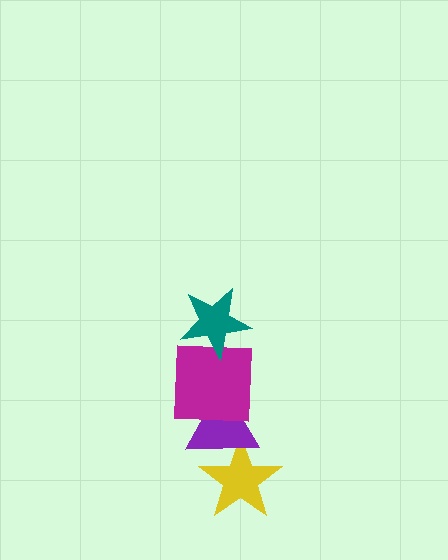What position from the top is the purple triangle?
The purple triangle is 3rd from the top.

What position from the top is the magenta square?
The magenta square is 2nd from the top.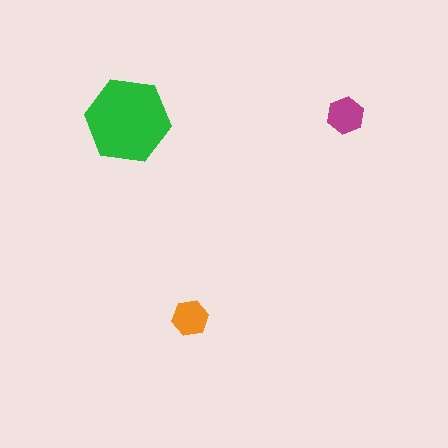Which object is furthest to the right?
The magenta hexagon is rightmost.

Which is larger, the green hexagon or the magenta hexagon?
The green one.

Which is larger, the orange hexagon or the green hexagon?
The green one.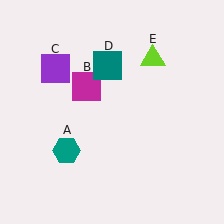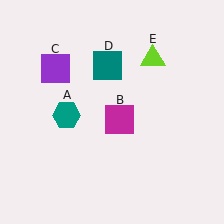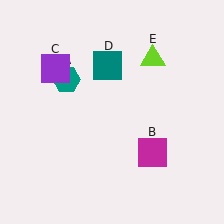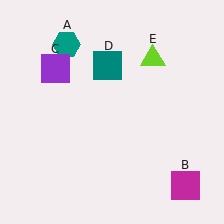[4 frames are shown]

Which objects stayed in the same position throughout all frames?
Purple square (object C) and teal square (object D) and lime triangle (object E) remained stationary.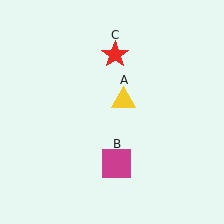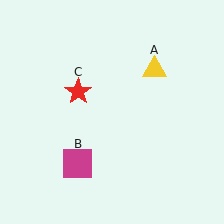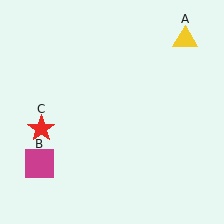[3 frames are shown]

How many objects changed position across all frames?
3 objects changed position: yellow triangle (object A), magenta square (object B), red star (object C).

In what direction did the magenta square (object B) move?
The magenta square (object B) moved left.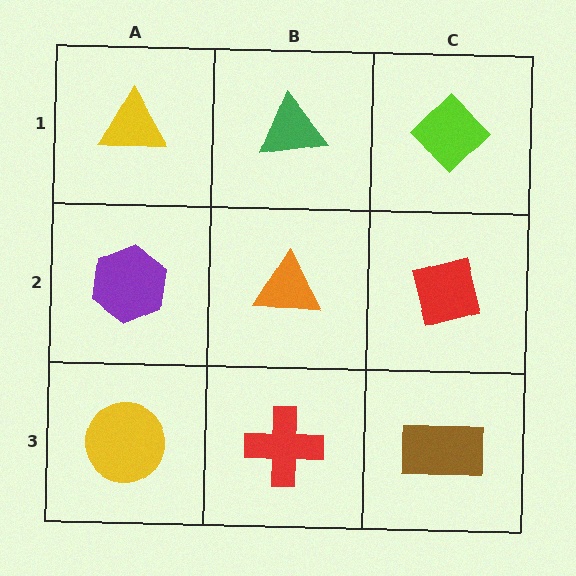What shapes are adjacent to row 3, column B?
An orange triangle (row 2, column B), a yellow circle (row 3, column A), a brown rectangle (row 3, column C).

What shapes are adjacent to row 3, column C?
A red square (row 2, column C), a red cross (row 3, column B).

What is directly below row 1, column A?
A purple hexagon.